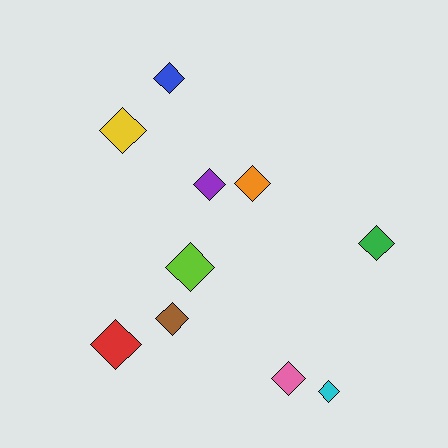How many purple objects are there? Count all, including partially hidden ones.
There is 1 purple object.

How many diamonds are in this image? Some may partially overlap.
There are 10 diamonds.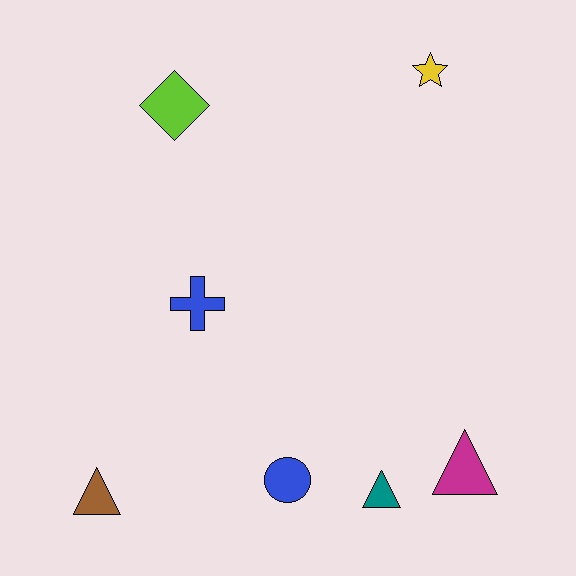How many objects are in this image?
There are 7 objects.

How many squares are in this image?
There are no squares.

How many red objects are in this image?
There are no red objects.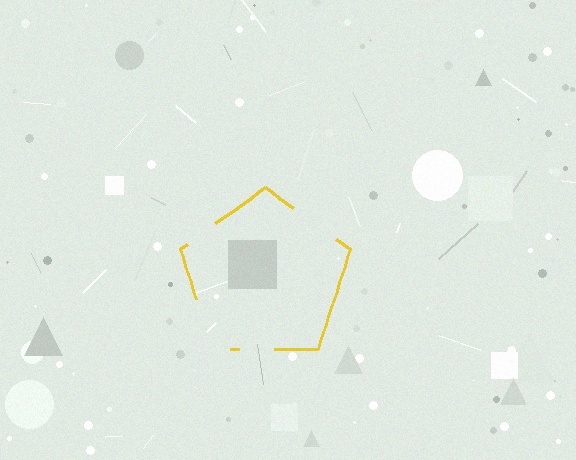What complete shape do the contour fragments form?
The contour fragments form a pentagon.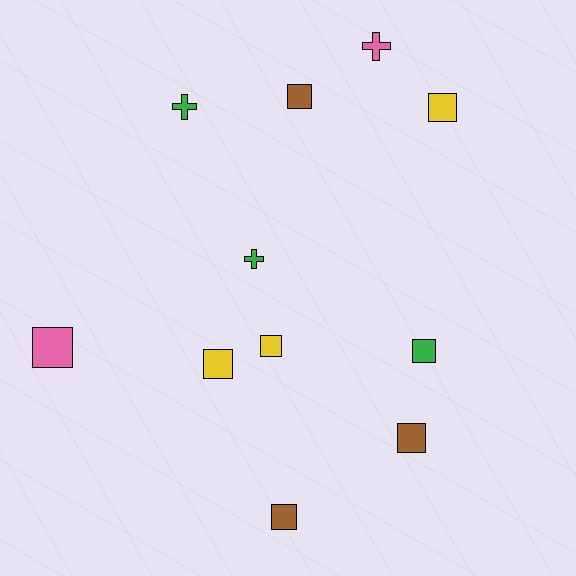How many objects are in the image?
There are 11 objects.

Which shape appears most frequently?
Square, with 8 objects.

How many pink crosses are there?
There is 1 pink cross.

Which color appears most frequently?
Yellow, with 3 objects.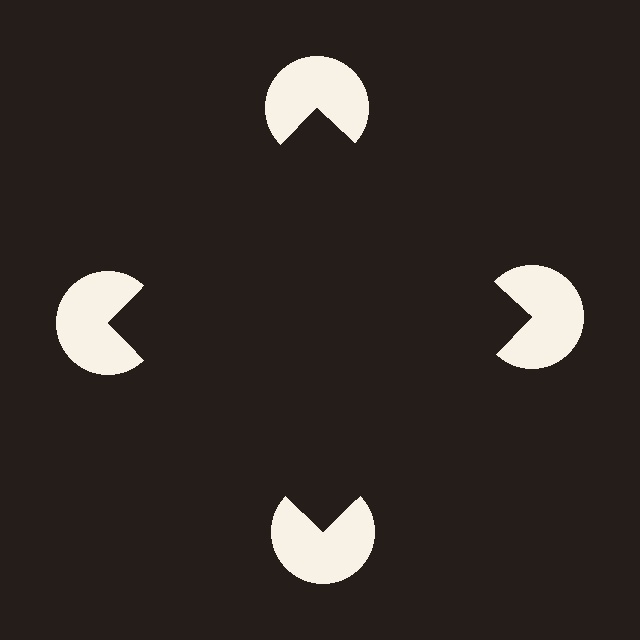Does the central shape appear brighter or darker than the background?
It typically appears slightly darker than the background, even though no actual brightness change is drawn.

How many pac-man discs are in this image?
There are 4 — one at each vertex of the illusory square.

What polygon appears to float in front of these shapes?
An illusory square — its edges are inferred from the aligned wedge cuts in the pac-man discs, not physically drawn.